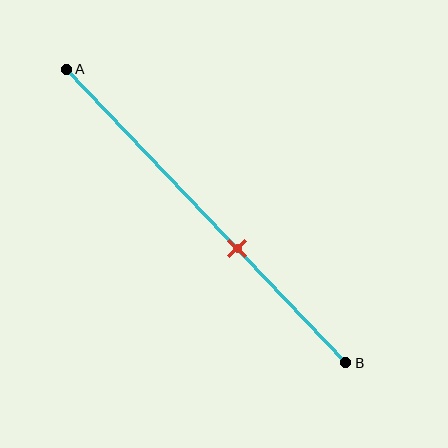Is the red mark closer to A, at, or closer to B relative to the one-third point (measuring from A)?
The red mark is closer to point B than the one-third point of segment AB.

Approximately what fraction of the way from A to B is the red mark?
The red mark is approximately 60% of the way from A to B.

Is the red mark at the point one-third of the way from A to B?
No, the mark is at about 60% from A, not at the 33% one-third point.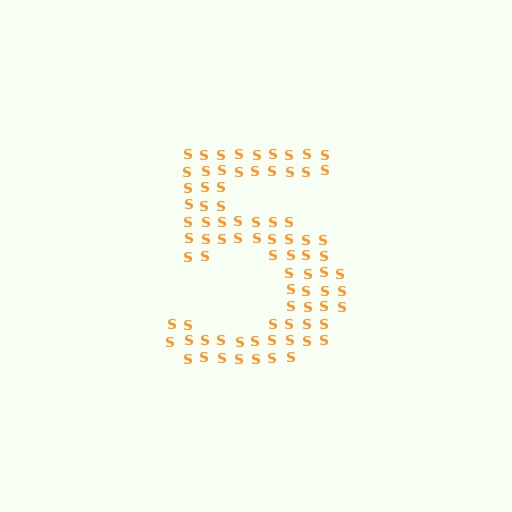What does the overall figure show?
The overall figure shows the digit 5.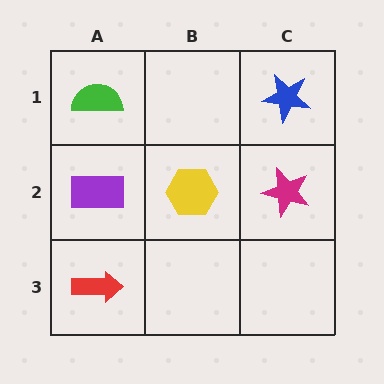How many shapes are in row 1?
2 shapes.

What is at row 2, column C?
A magenta star.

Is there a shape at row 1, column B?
No, that cell is empty.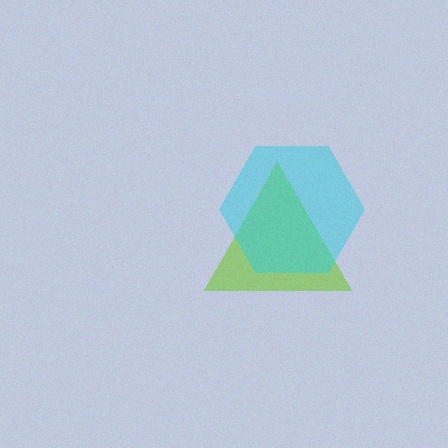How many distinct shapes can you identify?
There are 2 distinct shapes: a lime triangle, a cyan hexagon.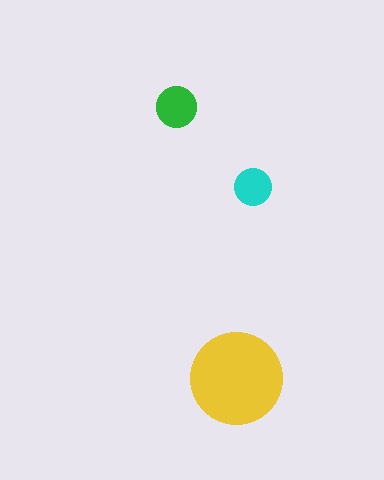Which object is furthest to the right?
The cyan circle is rightmost.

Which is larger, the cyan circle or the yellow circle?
The yellow one.